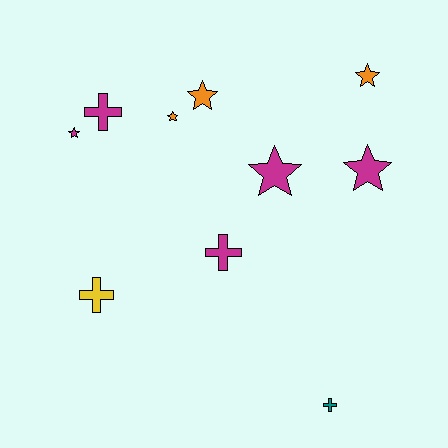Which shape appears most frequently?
Star, with 6 objects.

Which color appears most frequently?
Magenta, with 5 objects.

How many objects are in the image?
There are 10 objects.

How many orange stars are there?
There are 3 orange stars.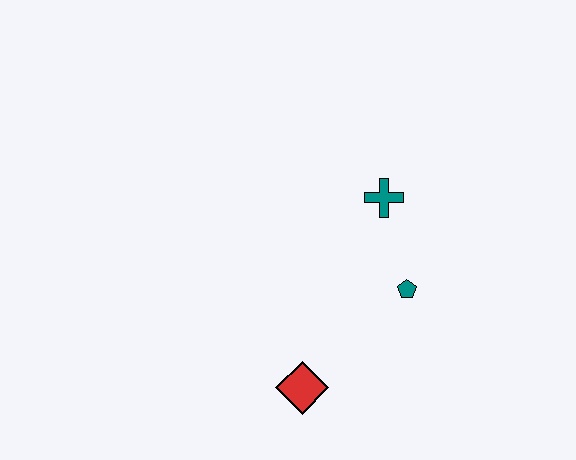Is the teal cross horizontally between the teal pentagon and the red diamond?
Yes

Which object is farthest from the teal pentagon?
The red diamond is farthest from the teal pentagon.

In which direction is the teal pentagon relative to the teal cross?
The teal pentagon is below the teal cross.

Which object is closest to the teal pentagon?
The teal cross is closest to the teal pentagon.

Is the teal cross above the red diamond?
Yes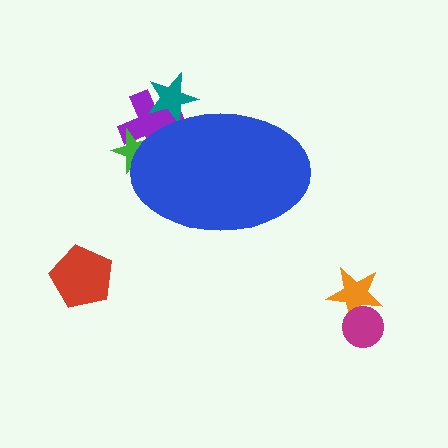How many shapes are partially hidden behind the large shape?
3 shapes are partially hidden.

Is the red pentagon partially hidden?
No, the red pentagon is fully visible.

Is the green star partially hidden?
Yes, the green star is partially hidden behind the blue ellipse.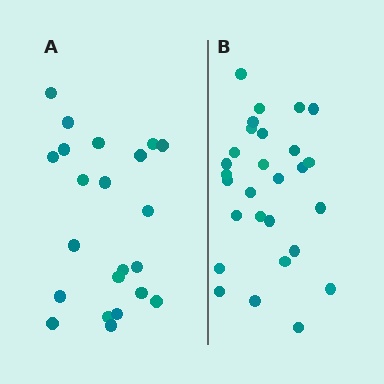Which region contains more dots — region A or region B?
Region B (the right region) has more dots.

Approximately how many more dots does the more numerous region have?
Region B has about 6 more dots than region A.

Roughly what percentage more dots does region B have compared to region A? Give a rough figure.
About 25% more.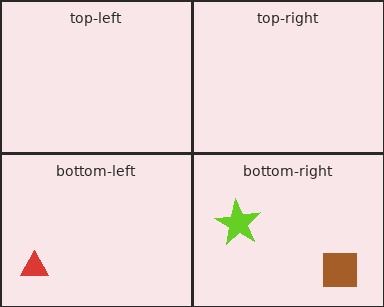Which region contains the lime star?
The bottom-right region.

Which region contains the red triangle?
The bottom-left region.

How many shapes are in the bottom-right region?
2.